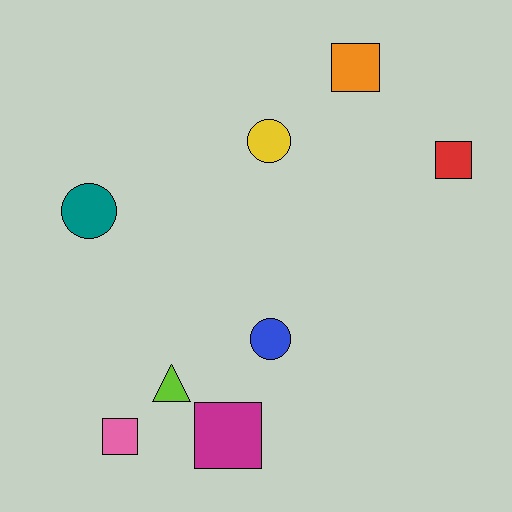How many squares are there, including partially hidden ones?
There are 4 squares.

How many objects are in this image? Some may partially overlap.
There are 8 objects.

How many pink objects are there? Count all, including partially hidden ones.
There is 1 pink object.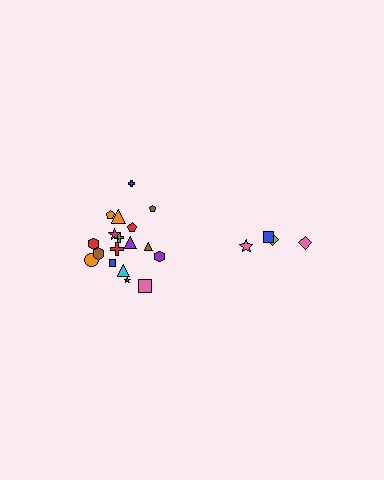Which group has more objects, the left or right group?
The left group.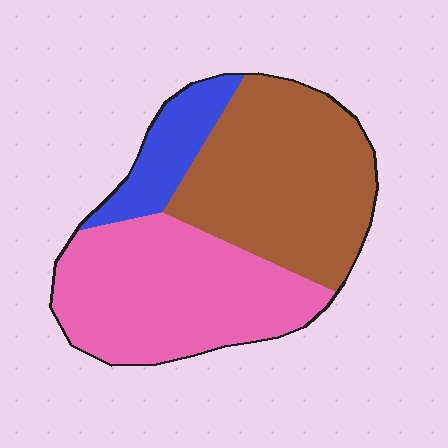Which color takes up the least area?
Blue, at roughly 15%.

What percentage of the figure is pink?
Pink takes up about two fifths (2/5) of the figure.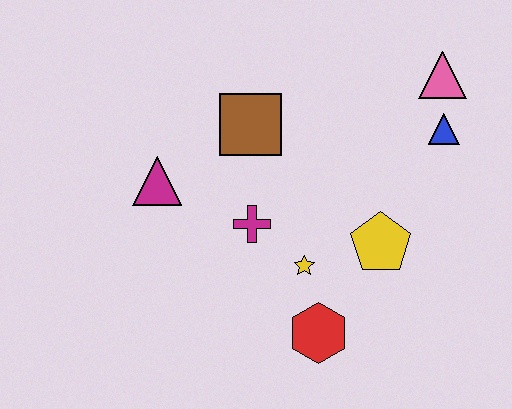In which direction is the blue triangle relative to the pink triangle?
The blue triangle is below the pink triangle.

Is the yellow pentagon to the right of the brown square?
Yes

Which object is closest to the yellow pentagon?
The yellow star is closest to the yellow pentagon.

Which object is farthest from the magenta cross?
The pink triangle is farthest from the magenta cross.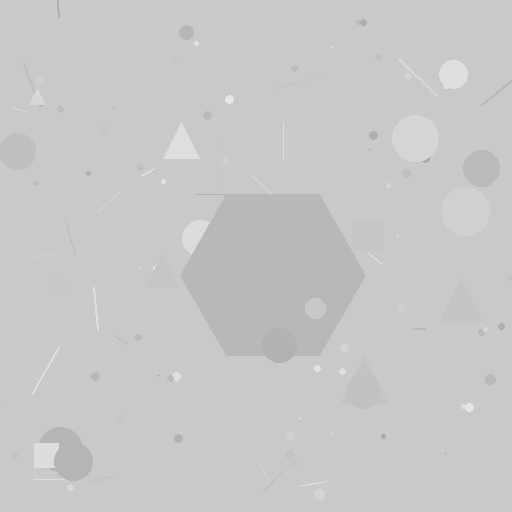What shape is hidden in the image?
A hexagon is hidden in the image.